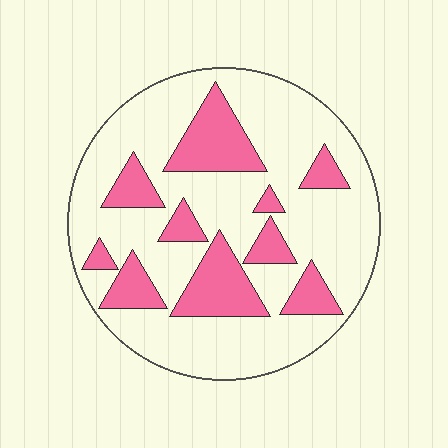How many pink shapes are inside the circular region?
10.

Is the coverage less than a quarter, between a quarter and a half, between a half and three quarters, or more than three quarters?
Between a quarter and a half.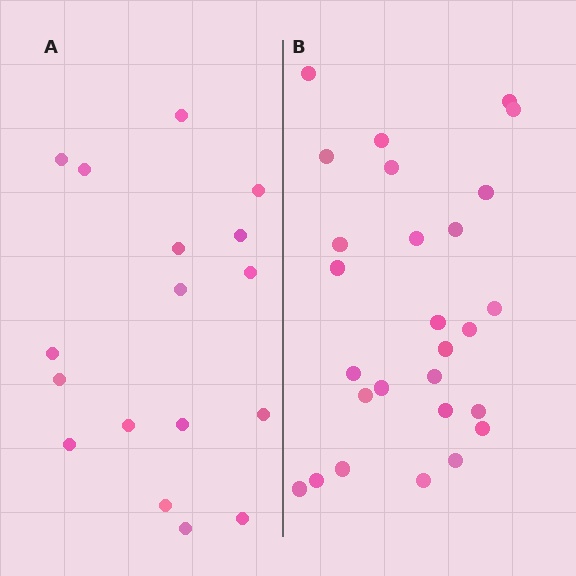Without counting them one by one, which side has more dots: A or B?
Region B (the right region) has more dots.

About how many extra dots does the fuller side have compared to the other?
Region B has roughly 10 or so more dots than region A.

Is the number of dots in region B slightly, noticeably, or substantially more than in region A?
Region B has substantially more. The ratio is roughly 1.6 to 1.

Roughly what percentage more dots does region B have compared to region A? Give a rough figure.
About 60% more.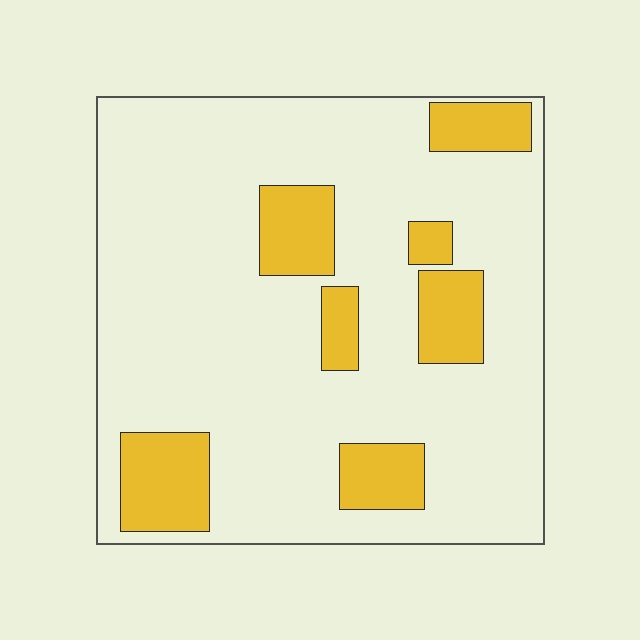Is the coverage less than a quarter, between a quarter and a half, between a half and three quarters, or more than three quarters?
Less than a quarter.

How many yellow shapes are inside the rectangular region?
7.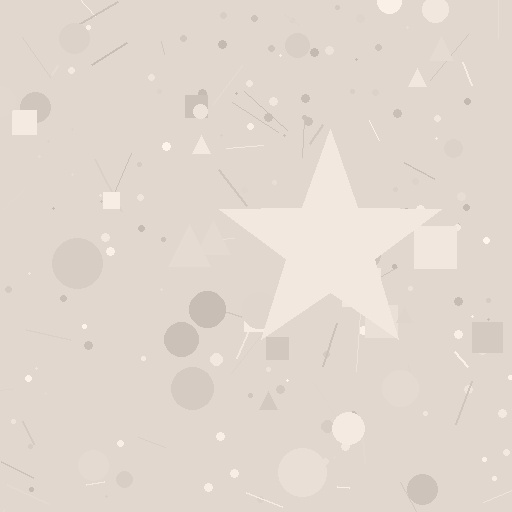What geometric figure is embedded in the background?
A star is embedded in the background.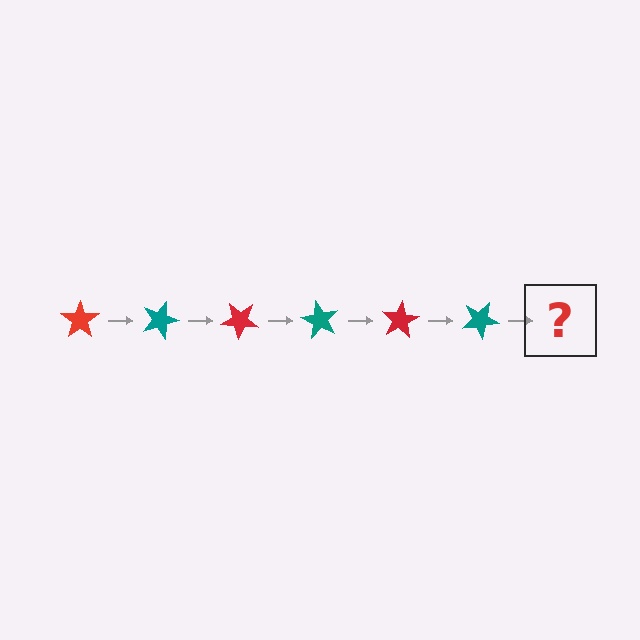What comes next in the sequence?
The next element should be a red star, rotated 120 degrees from the start.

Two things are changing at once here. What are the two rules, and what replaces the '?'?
The two rules are that it rotates 20 degrees each step and the color cycles through red and teal. The '?' should be a red star, rotated 120 degrees from the start.